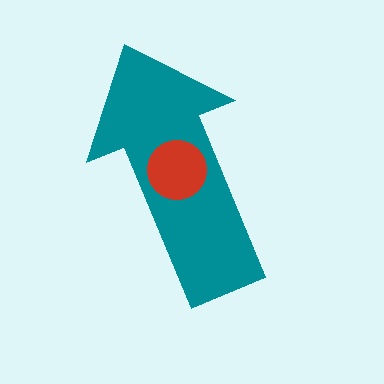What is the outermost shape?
The teal arrow.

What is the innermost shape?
The red circle.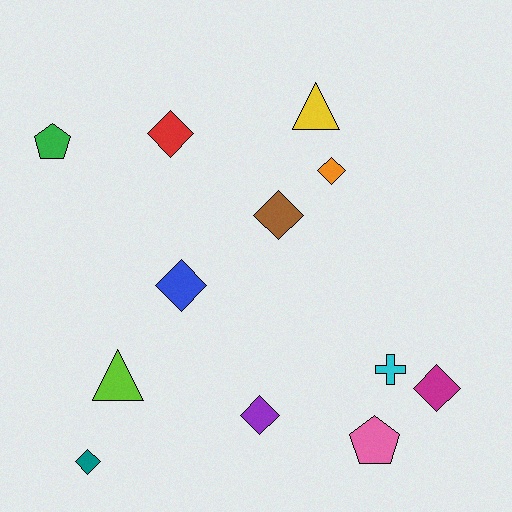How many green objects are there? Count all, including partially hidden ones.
There is 1 green object.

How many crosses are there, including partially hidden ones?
There is 1 cross.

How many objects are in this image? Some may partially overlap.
There are 12 objects.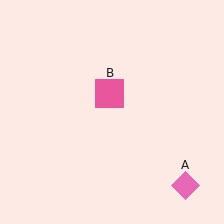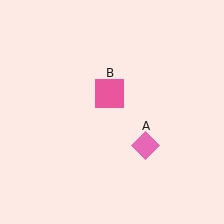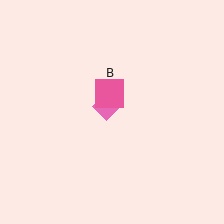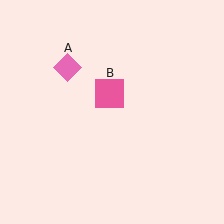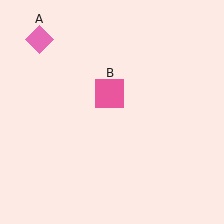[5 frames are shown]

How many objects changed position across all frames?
1 object changed position: pink diamond (object A).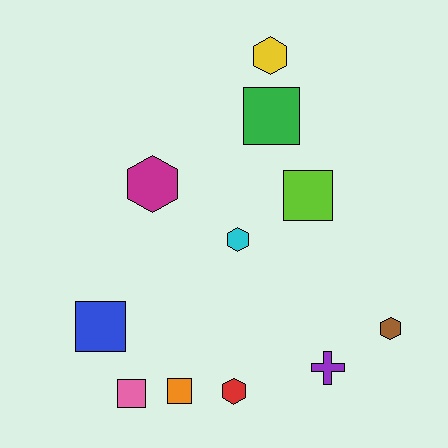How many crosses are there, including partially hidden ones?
There is 1 cross.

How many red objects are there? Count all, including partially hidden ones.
There is 1 red object.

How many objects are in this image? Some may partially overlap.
There are 11 objects.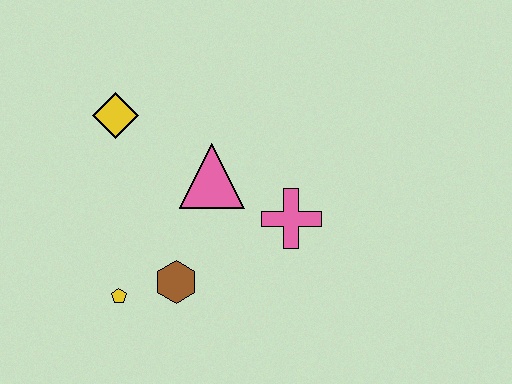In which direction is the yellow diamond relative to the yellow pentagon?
The yellow diamond is above the yellow pentagon.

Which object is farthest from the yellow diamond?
The pink cross is farthest from the yellow diamond.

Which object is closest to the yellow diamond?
The pink triangle is closest to the yellow diamond.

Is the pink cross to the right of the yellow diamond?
Yes